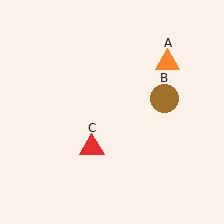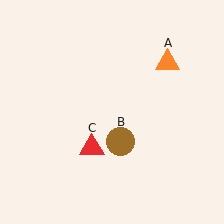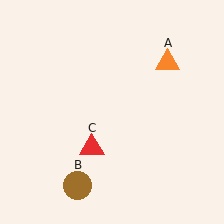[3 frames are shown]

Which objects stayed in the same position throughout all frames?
Orange triangle (object A) and red triangle (object C) remained stationary.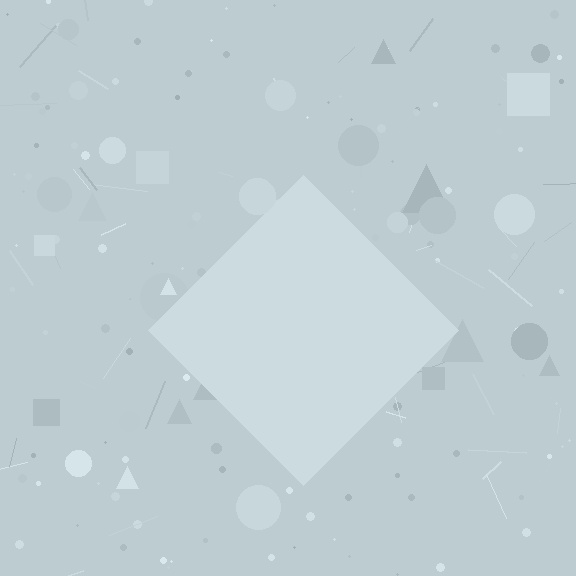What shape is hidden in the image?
A diamond is hidden in the image.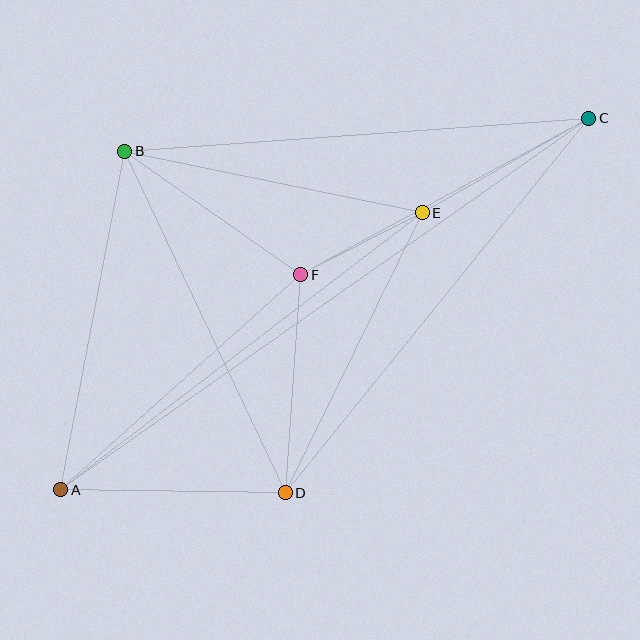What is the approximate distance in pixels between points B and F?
The distance between B and F is approximately 215 pixels.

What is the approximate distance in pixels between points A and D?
The distance between A and D is approximately 225 pixels.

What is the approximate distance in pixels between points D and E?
The distance between D and E is approximately 312 pixels.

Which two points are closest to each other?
Points E and F are closest to each other.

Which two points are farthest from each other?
Points A and C are farthest from each other.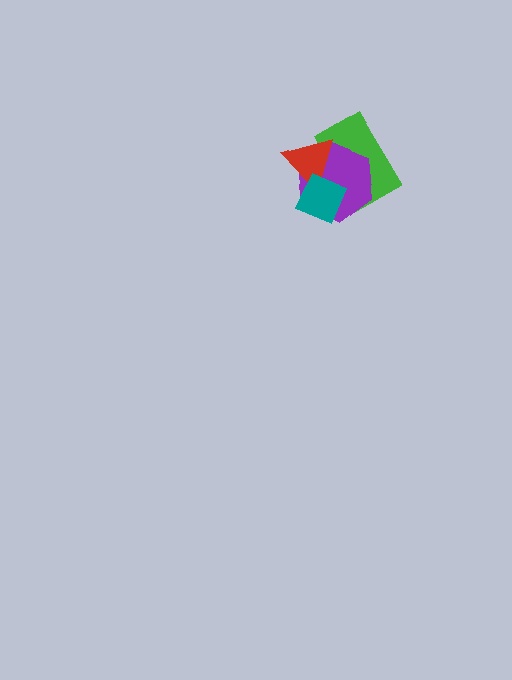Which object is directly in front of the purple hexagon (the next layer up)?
The red triangle is directly in front of the purple hexagon.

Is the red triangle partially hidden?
Yes, it is partially covered by another shape.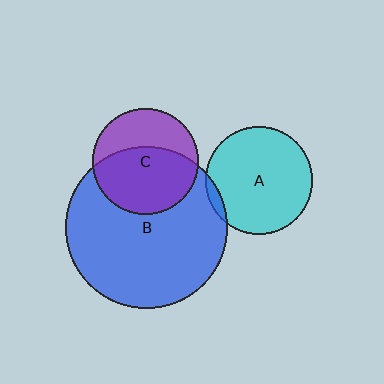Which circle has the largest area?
Circle B (blue).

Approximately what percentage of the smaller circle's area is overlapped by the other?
Approximately 60%.